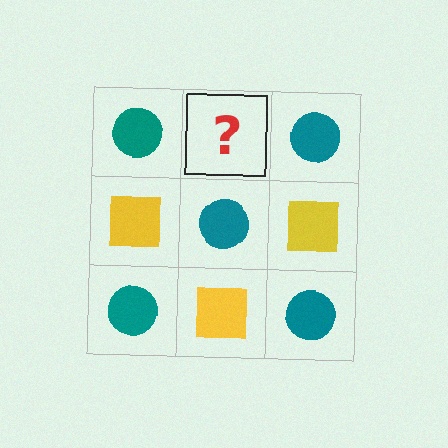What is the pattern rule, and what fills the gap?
The rule is that it alternates teal circle and yellow square in a checkerboard pattern. The gap should be filled with a yellow square.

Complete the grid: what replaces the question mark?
The question mark should be replaced with a yellow square.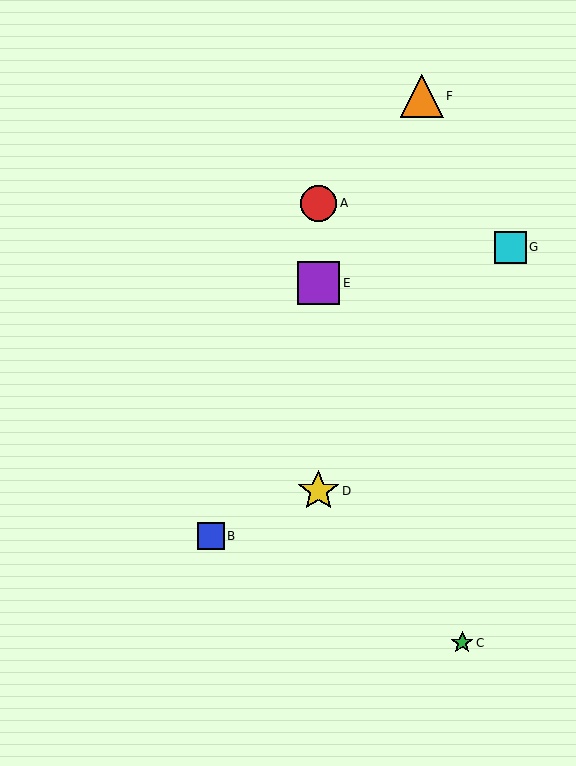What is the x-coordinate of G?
Object G is at x≈510.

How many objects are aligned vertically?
3 objects (A, D, E) are aligned vertically.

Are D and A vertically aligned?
Yes, both are at x≈318.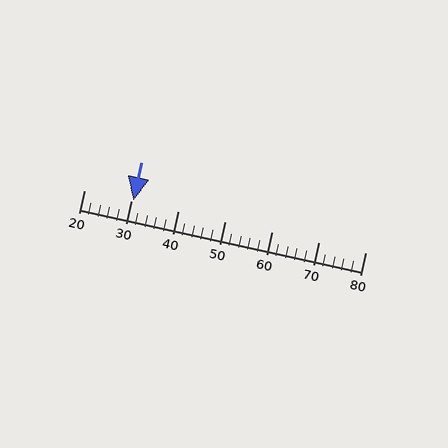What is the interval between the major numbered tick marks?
The major tick marks are spaced 10 units apart.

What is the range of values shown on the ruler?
The ruler shows values from 20 to 80.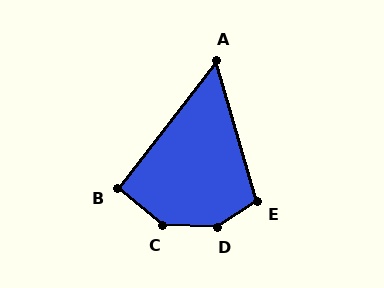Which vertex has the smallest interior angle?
A, at approximately 54 degrees.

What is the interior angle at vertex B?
Approximately 92 degrees (approximately right).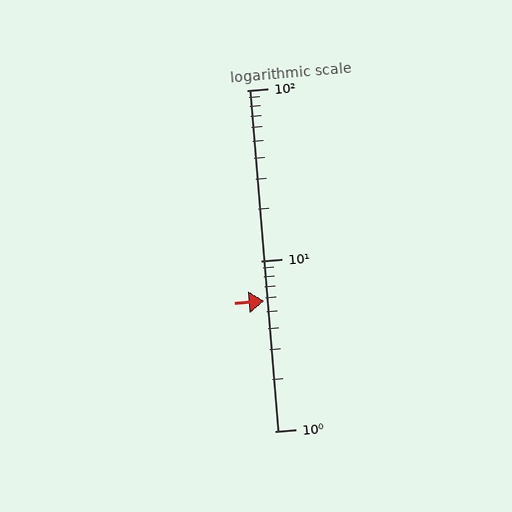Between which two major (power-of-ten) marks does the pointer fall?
The pointer is between 1 and 10.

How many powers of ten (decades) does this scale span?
The scale spans 2 decades, from 1 to 100.